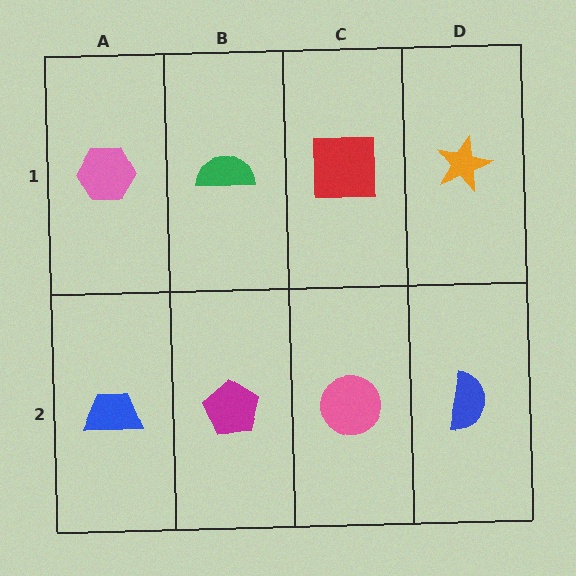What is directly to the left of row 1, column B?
A pink hexagon.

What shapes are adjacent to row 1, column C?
A pink circle (row 2, column C), a green semicircle (row 1, column B), an orange star (row 1, column D).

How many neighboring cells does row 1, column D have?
2.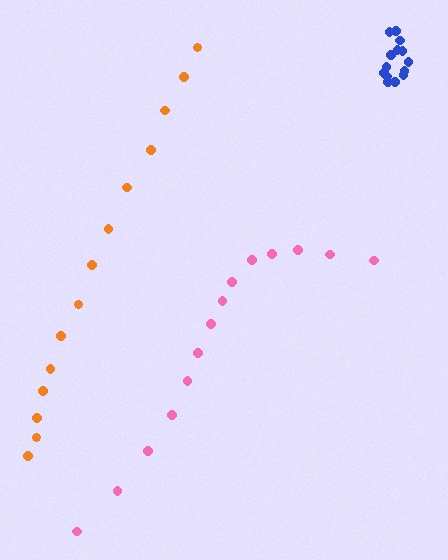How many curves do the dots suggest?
There are 3 distinct paths.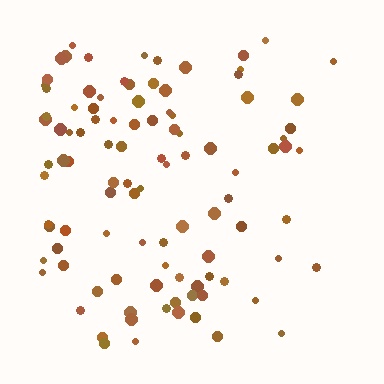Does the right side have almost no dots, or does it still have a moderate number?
Still a moderate number, just noticeably fewer than the left.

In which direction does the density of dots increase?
From right to left, with the left side densest.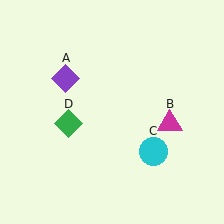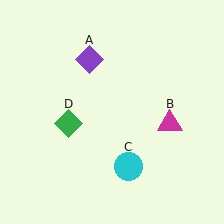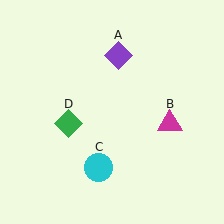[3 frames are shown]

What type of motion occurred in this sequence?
The purple diamond (object A), cyan circle (object C) rotated clockwise around the center of the scene.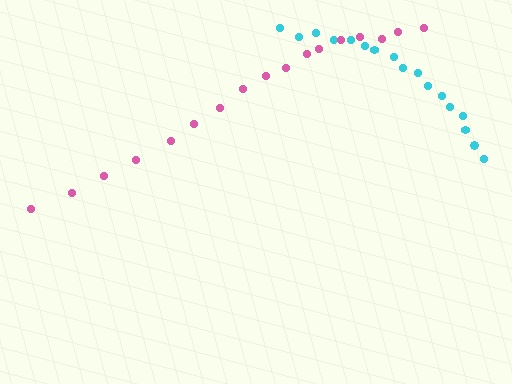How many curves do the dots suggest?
There are 2 distinct paths.